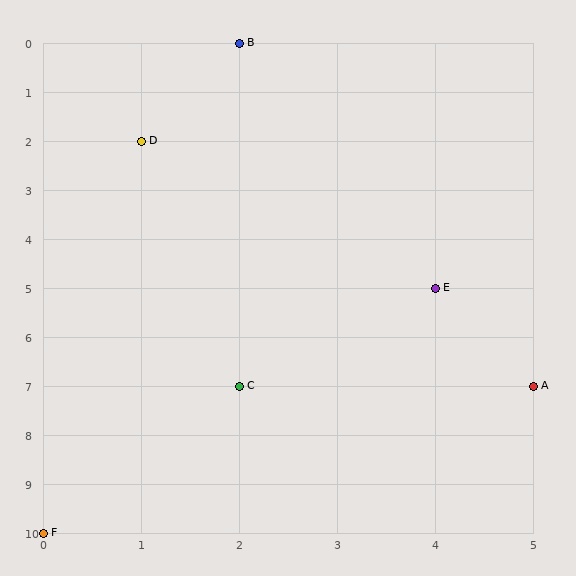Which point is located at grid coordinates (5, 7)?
Point A is at (5, 7).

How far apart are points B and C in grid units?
Points B and C are 7 rows apart.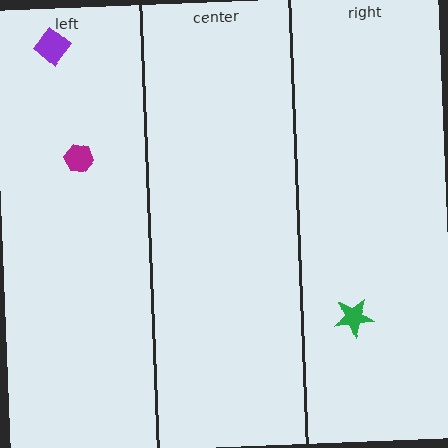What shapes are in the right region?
The green star.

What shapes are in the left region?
The magenta hexagon, the purple diamond.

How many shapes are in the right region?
1.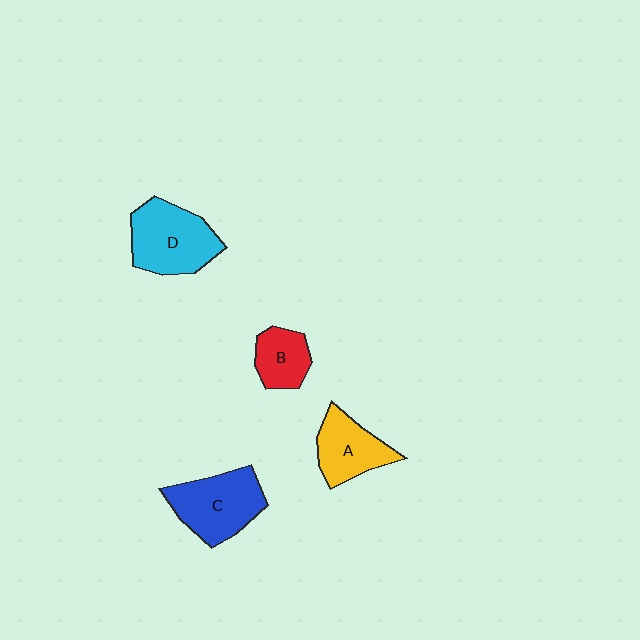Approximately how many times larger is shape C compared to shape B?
Approximately 1.7 times.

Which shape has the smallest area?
Shape B (red).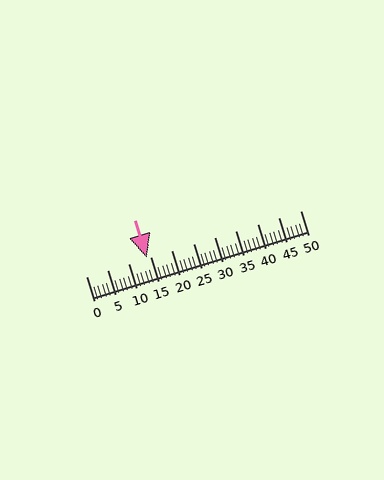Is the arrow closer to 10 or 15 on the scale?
The arrow is closer to 15.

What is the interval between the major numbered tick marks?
The major tick marks are spaced 5 units apart.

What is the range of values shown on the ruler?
The ruler shows values from 0 to 50.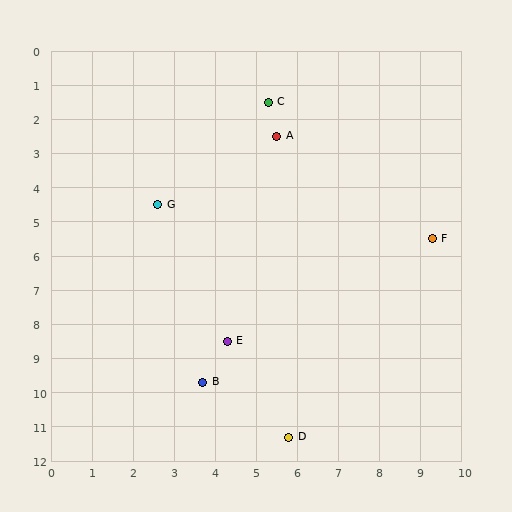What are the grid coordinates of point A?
Point A is at approximately (5.5, 2.5).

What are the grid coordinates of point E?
Point E is at approximately (4.3, 8.5).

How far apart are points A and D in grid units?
Points A and D are about 8.8 grid units apart.